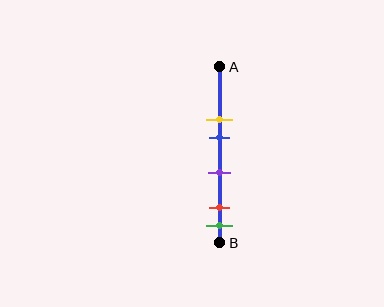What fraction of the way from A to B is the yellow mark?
The yellow mark is approximately 30% (0.3) of the way from A to B.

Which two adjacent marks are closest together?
The red and green marks are the closest adjacent pair.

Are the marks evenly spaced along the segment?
No, the marks are not evenly spaced.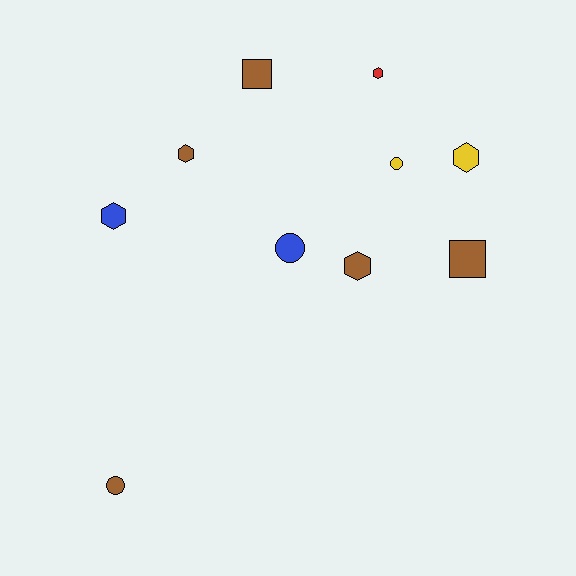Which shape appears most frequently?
Hexagon, with 5 objects.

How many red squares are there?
There are no red squares.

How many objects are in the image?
There are 10 objects.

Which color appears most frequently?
Brown, with 5 objects.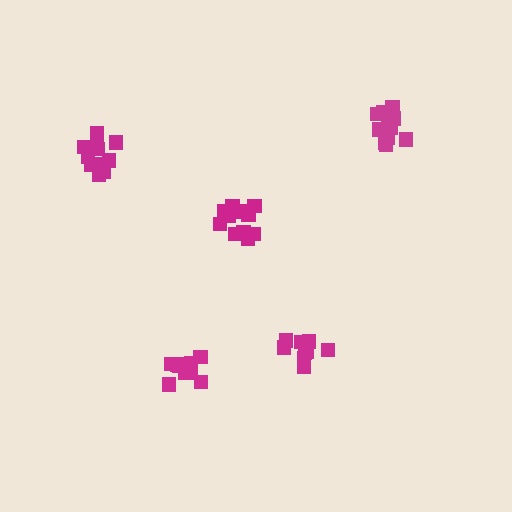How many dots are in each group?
Group 1: 12 dots, Group 2: 13 dots, Group 3: 10 dots, Group 4: 10 dots, Group 5: 12 dots (57 total).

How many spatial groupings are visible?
There are 5 spatial groupings.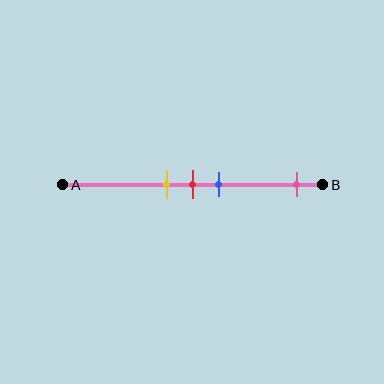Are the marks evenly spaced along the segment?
No, the marks are not evenly spaced.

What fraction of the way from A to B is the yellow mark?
The yellow mark is approximately 40% (0.4) of the way from A to B.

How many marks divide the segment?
There are 4 marks dividing the segment.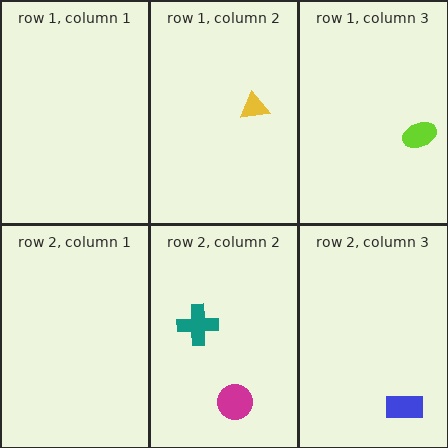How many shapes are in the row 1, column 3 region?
1.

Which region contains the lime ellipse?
The row 1, column 3 region.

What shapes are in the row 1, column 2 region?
The yellow triangle.